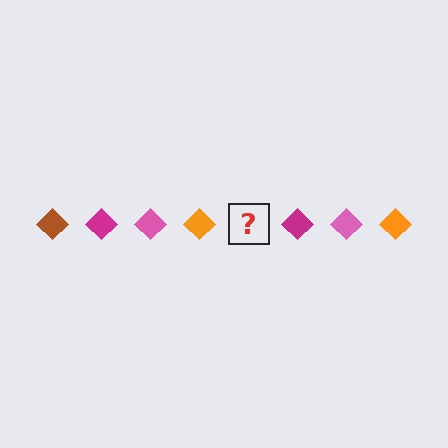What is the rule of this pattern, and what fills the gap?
The rule is that the pattern cycles through brown, magenta, pink, orange diamonds. The gap should be filled with a brown diamond.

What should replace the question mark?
The question mark should be replaced with a brown diamond.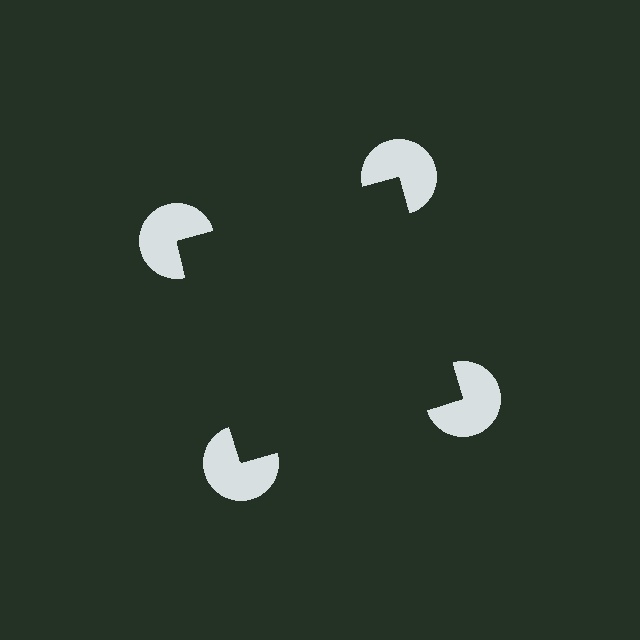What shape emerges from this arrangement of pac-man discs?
An illusory square — its edges are inferred from the aligned wedge cuts in the pac-man discs, not physically drawn.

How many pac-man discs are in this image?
There are 4 — one at each vertex of the illusory square.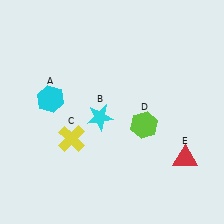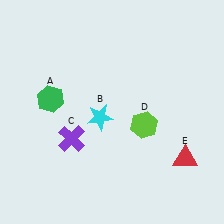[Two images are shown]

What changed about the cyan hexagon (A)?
In Image 1, A is cyan. In Image 2, it changed to green.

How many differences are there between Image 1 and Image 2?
There are 2 differences between the two images.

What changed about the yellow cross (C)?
In Image 1, C is yellow. In Image 2, it changed to purple.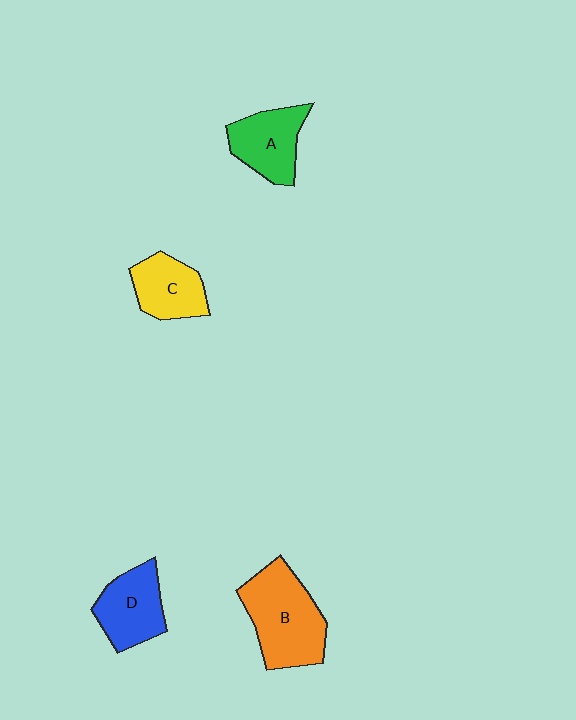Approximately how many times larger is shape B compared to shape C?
Approximately 1.7 times.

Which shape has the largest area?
Shape B (orange).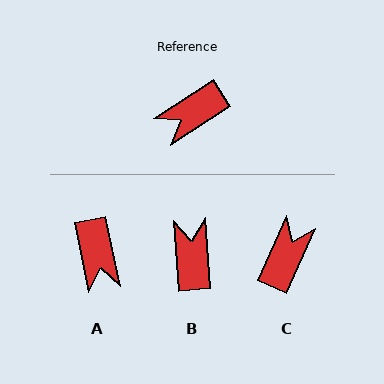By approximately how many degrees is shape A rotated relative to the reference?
Approximately 69 degrees counter-clockwise.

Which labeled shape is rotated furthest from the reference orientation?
C, about 146 degrees away.